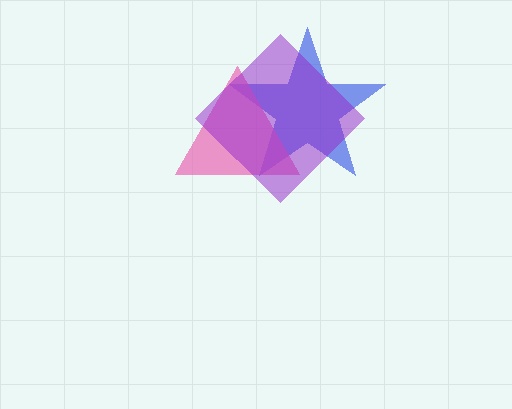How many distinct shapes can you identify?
There are 3 distinct shapes: a blue star, a pink triangle, a purple diamond.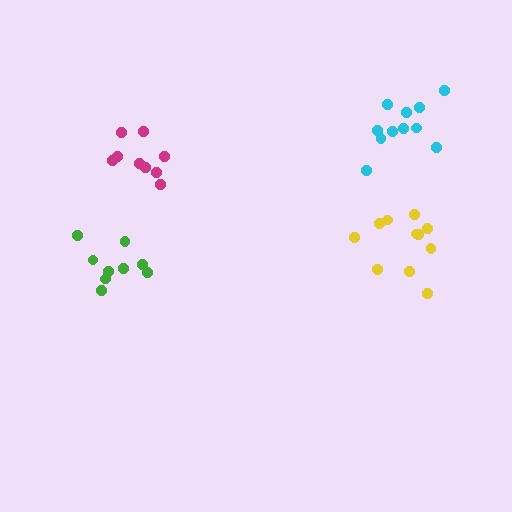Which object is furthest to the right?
The cyan cluster is rightmost.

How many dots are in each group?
Group 1: 11 dots, Group 2: 9 dots, Group 3: 11 dots, Group 4: 9 dots (40 total).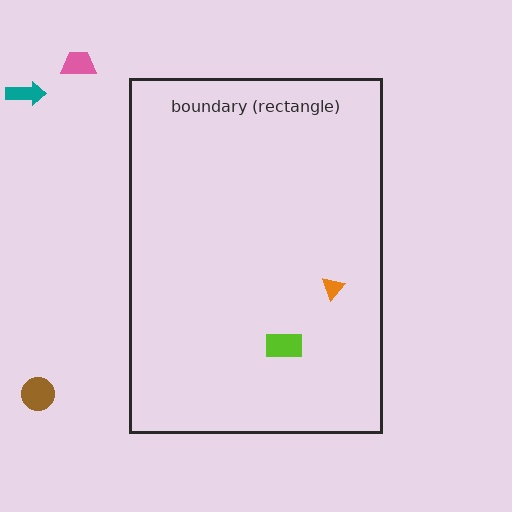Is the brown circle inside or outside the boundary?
Outside.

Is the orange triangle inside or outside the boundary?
Inside.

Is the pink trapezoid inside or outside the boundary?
Outside.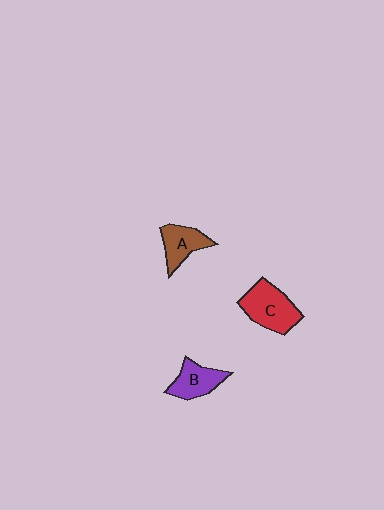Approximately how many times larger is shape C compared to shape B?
Approximately 1.4 times.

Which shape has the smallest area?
Shape A (brown).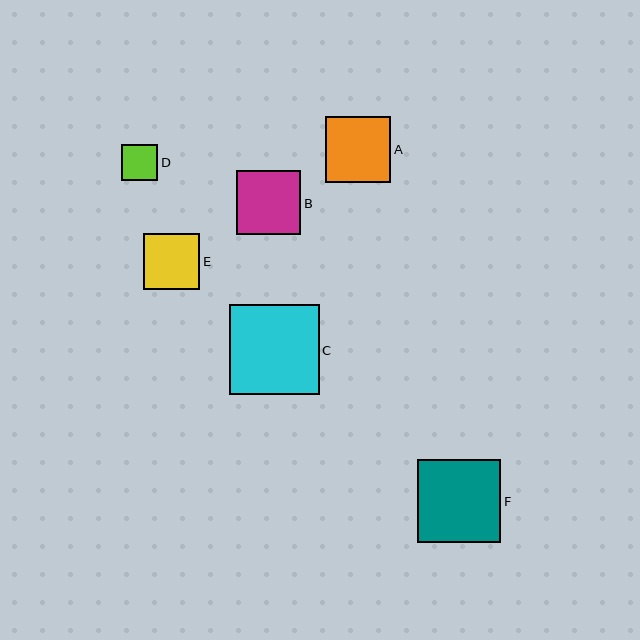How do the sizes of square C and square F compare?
Square C and square F are approximately the same size.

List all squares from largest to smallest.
From largest to smallest: C, F, A, B, E, D.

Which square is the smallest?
Square D is the smallest with a size of approximately 36 pixels.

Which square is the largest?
Square C is the largest with a size of approximately 90 pixels.